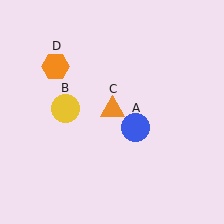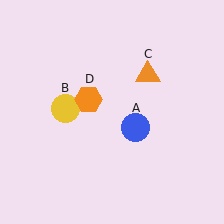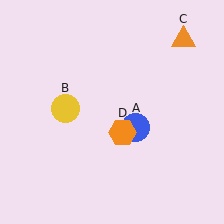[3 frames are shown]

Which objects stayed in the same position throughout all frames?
Blue circle (object A) and yellow circle (object B) remained stationary.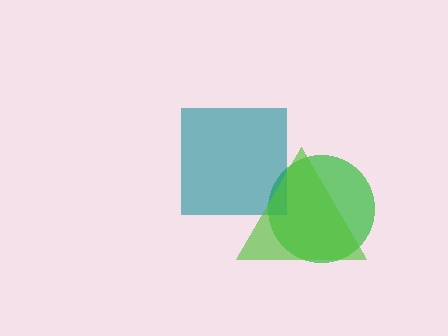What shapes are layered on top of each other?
The layered shapes are: a green circle, a teal square, a lime triangle.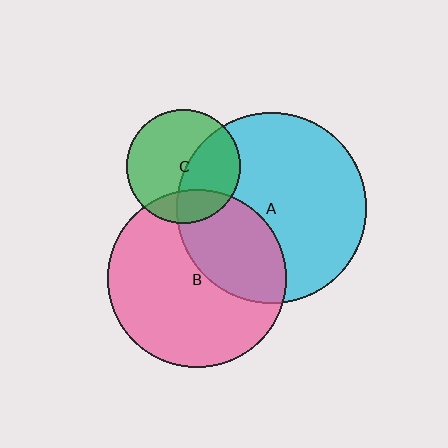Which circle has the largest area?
Circle A (cyan).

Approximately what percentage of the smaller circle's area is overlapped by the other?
Approximately 20%.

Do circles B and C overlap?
Yes.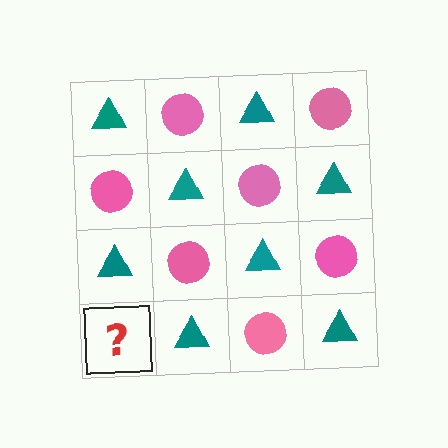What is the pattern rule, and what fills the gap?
The rule is that it alternates teal triangle and pink circle in a checkerboard pattern. The gap should be filled with a pink circle.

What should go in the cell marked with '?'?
The missing cell should contain a pink circle.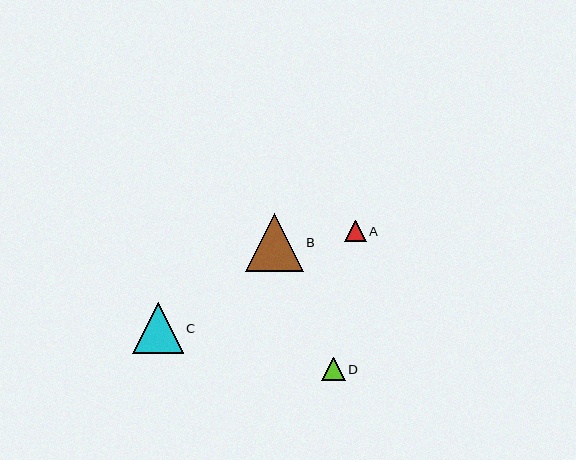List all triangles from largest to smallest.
From largest to smallest: B, C, D, A.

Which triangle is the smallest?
Triangle A is the smallest with a size of approximately 21 pixels.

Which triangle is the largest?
Triangle B is the largest with a size of approximately 58 pixels.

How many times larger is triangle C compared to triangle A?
Triangle C is approximately 2.4 times the size of triangle A.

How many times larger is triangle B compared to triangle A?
Triangle B is approximately 2.8 times the size of triangle A.